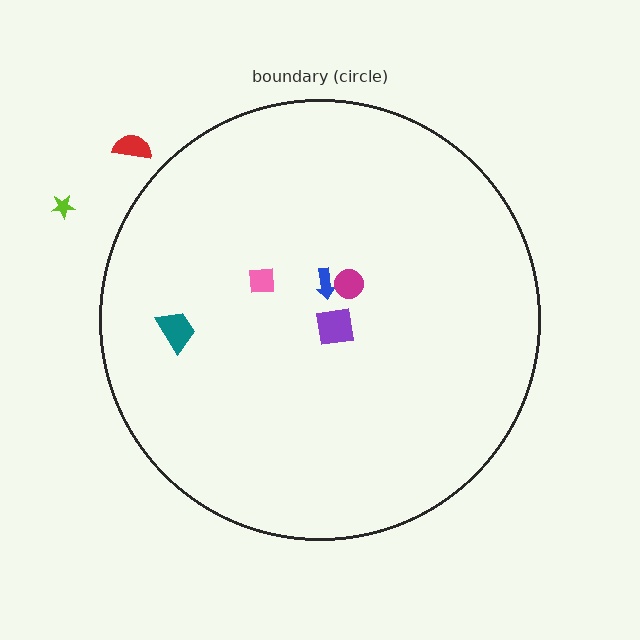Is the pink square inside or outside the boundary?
Inside.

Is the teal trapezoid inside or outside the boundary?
Inside.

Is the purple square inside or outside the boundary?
Inside.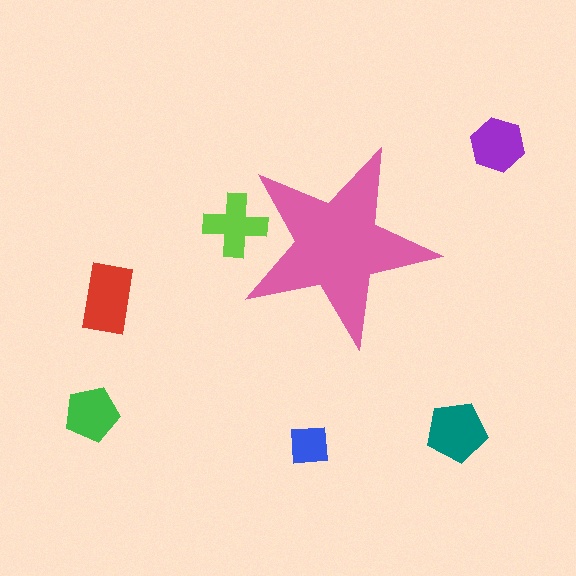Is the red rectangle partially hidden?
No, the red rectangle is fully visible.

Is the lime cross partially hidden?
Yes, the lime cross is partially hidden behind the pink star.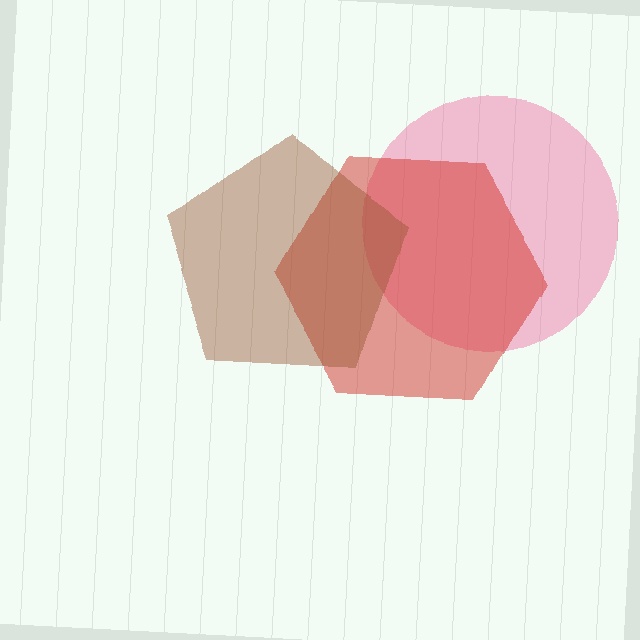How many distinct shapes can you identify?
There are 3 distinct shapes: a pink circle, a red hexagon, a brown pentagon.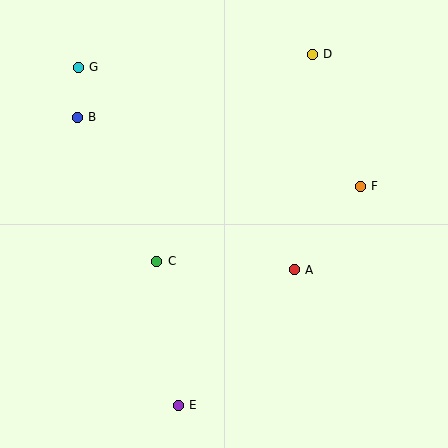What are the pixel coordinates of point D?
Point D is at (312, 54).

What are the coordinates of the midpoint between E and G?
The midpoint between E and G is at (128, 236).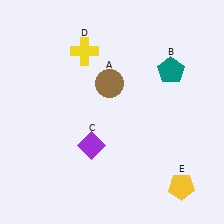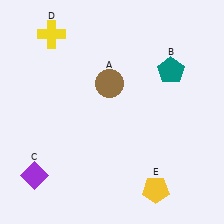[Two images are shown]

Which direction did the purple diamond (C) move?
The purple diamond (C) moved left.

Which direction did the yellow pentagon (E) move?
The yellow pentagon (E) moved left.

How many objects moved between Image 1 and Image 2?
3 objects moved between the two images.